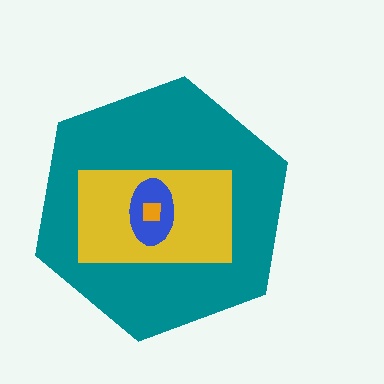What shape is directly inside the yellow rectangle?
The blue ellipse.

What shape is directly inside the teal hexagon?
The yellow rectangle.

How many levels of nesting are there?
4.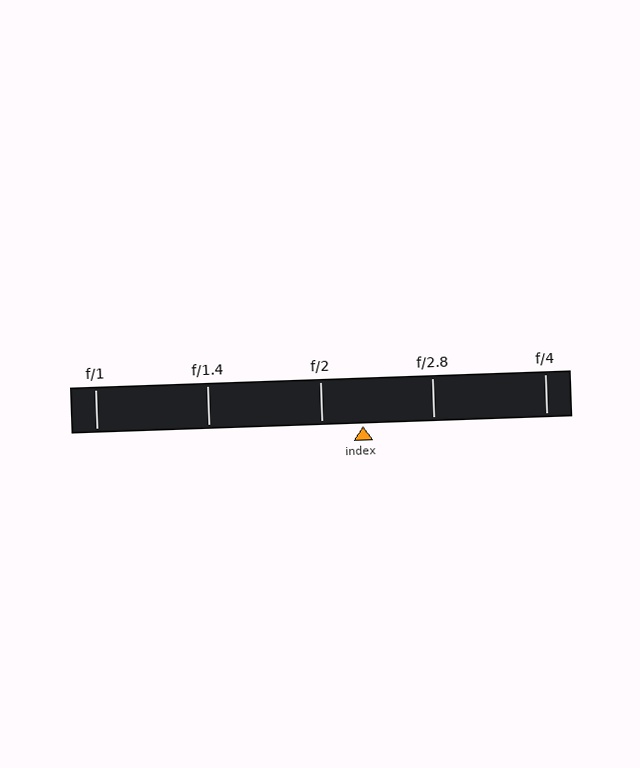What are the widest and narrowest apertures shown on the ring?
The widest aperture shown is f/1 and the narrowest is f/4.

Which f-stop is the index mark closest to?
The index mark is closest to f/2.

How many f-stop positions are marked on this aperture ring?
There are 5 f-stop positions marked.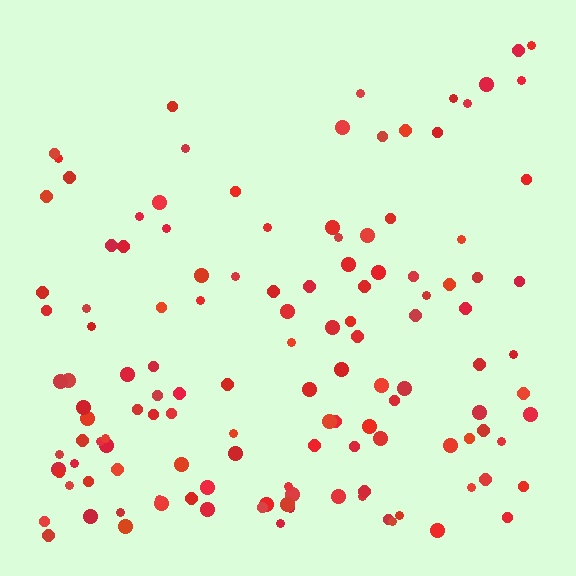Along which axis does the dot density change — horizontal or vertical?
Vertical.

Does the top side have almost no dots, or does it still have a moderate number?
Still a moderate number, just noticeably fewer than the bottom.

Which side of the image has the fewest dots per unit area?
The top.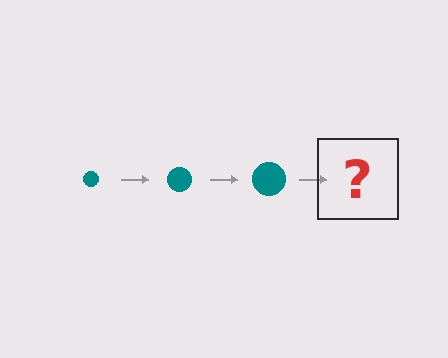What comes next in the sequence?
The next element should be a teal circle, larger than the previous one.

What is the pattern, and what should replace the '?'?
The pattern is that the circle gets progressively larger each step. The '?' should be a teal circle, larger than the previous one.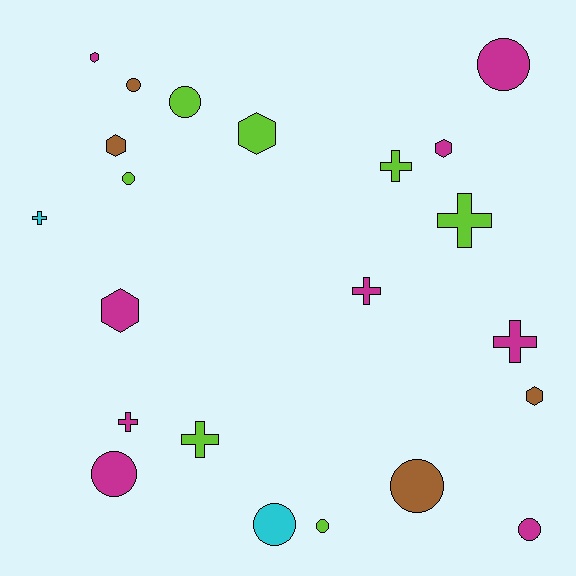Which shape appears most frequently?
Circle, with 9 objects.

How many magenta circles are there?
There are 3 magenta circles.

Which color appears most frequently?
Magenta, with 9 objects.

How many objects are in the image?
There are 22 objects.